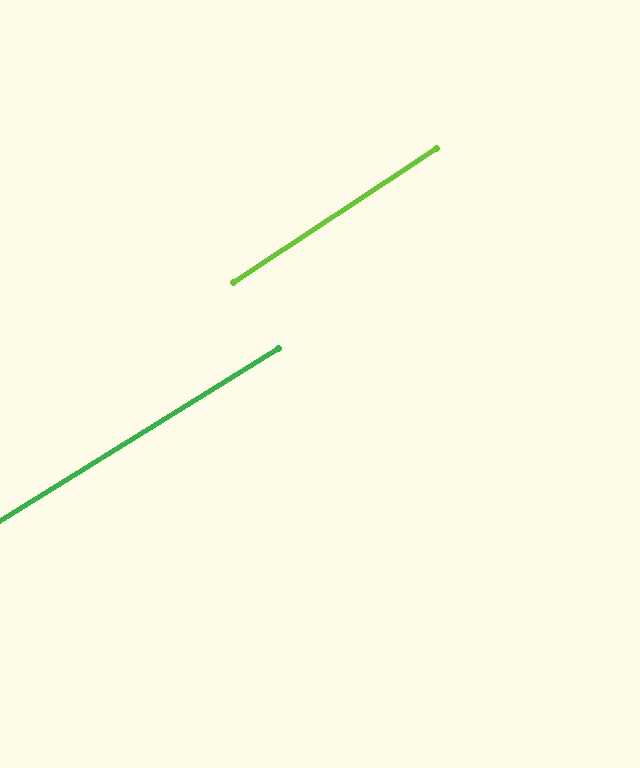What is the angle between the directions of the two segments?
Approximately 2 degrees.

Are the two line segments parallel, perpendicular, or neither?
Parallel — their directions differ by only 1.8°.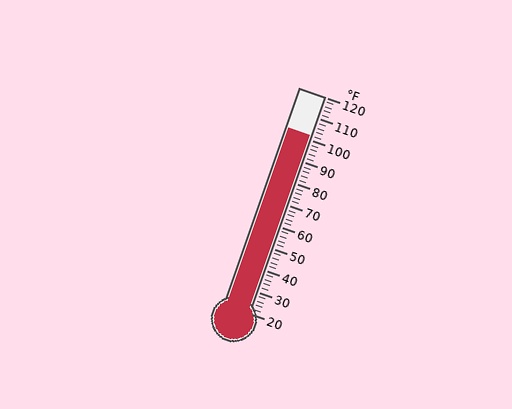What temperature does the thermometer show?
The thermometer shows approximately 102°F.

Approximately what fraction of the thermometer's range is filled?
The thermometer is filled to approximately 80% of its range.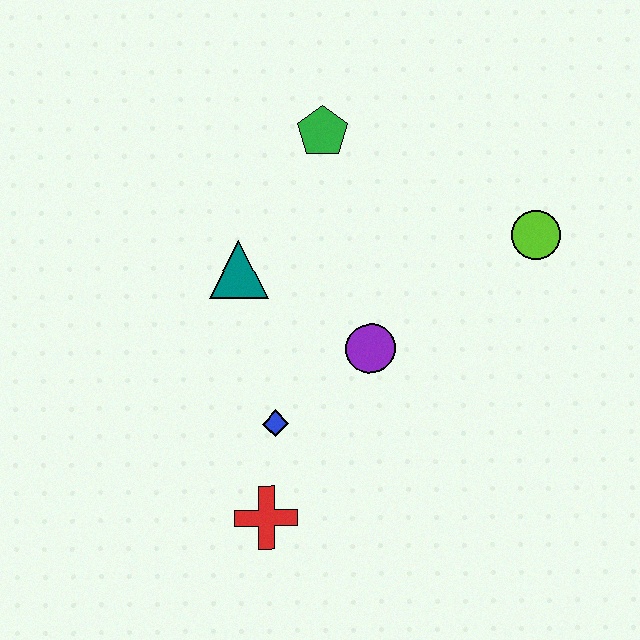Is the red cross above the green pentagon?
No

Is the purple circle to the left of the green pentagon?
No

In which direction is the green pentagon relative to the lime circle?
The green pentagon is to the left of the lime circle.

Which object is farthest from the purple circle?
The green pentagon is farthest from the purple circle.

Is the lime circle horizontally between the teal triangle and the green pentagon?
No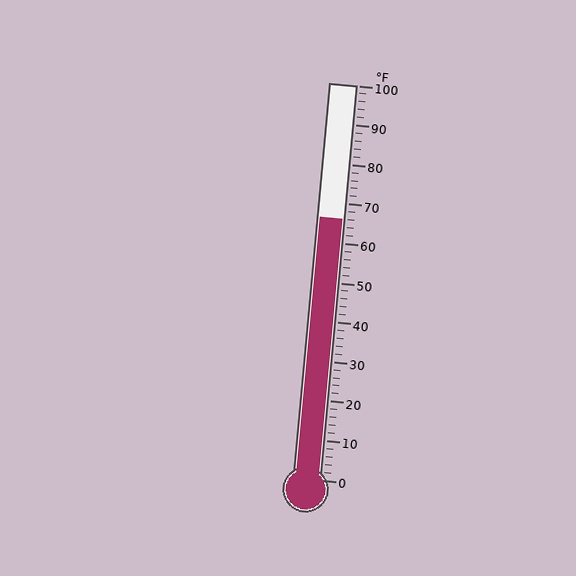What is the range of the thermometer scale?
The thermometer scale ranges from 0°F to 100°F.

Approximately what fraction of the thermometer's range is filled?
The thermometer is filled to approximately 65% of its range.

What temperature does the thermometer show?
The thermometer shows approximately 66°F.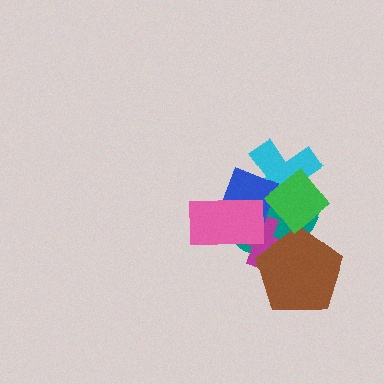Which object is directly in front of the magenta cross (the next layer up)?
The blue diamond is directly in front of the magenta cross.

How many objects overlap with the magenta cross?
4 objects overlap with the magenta cross.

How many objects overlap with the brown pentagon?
3 objects overlap with the brown pentagon.